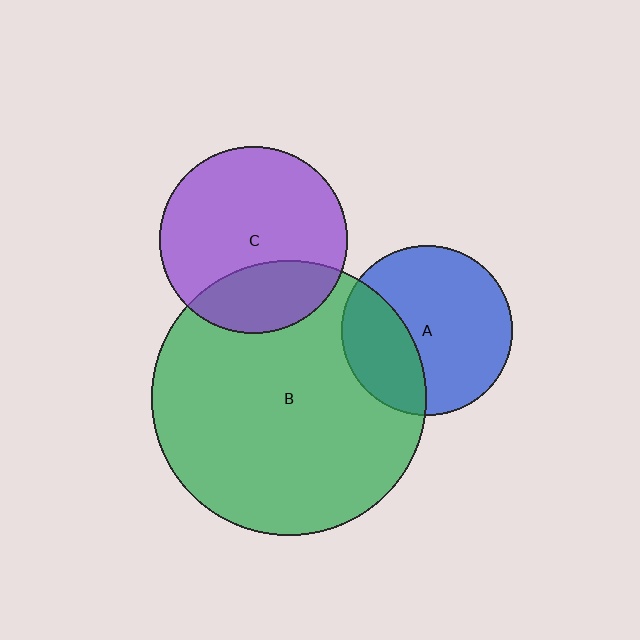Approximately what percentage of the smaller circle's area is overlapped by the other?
Approximately 25%.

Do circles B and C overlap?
Yes.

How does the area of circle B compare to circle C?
Approximately 2.2 times.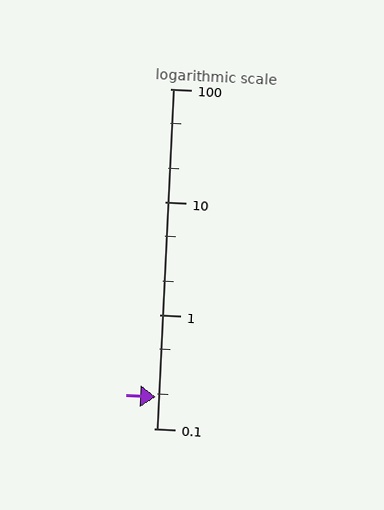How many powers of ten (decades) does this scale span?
The scale spans 3 decades, from 0.1 to 100.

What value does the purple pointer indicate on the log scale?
The pointer indicates approximately 0.19.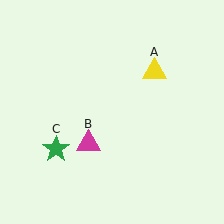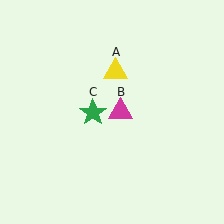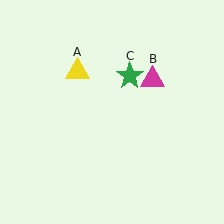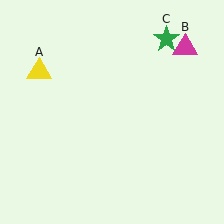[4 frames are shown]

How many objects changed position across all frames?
3 objects changed position: yellow triangle (object A), magenta triangle (object B), green star (object C).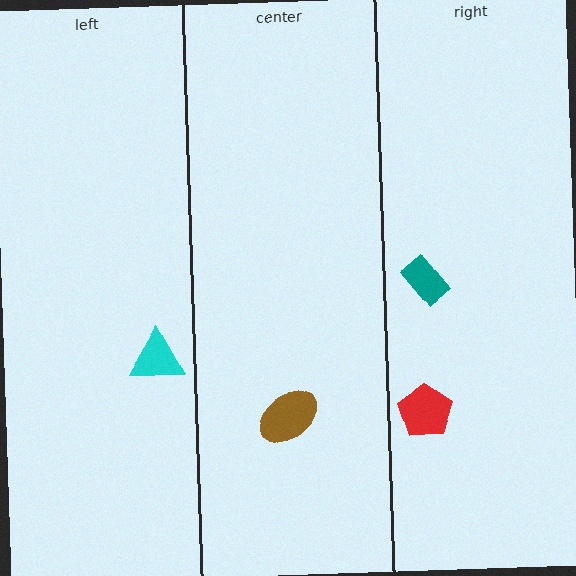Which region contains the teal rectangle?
The right region.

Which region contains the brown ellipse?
The center region.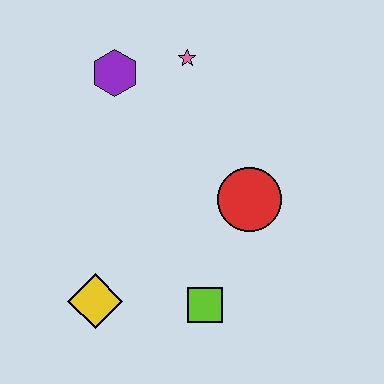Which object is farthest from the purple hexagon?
The lime square is farthest from the purple hexagon.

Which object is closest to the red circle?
The lime square is closest to the red circle.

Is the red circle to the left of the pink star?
No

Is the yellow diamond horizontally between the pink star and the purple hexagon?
No